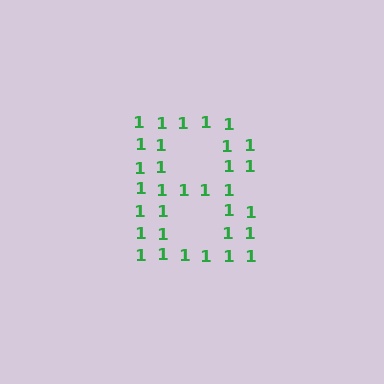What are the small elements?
The small elements are digit 1's.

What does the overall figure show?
The overall figure shows the letter B.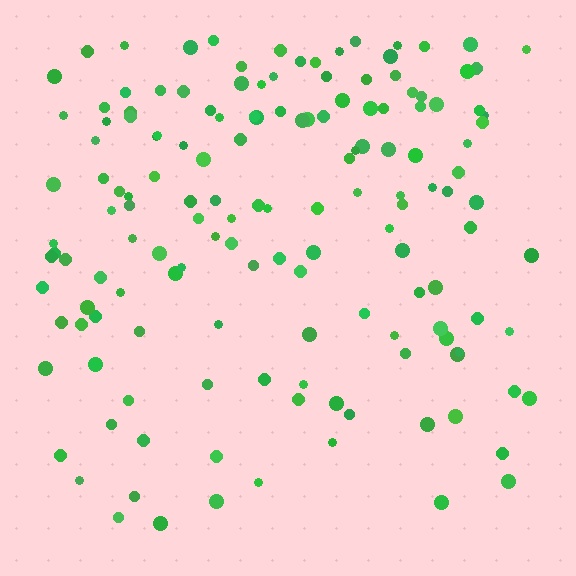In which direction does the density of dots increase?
From bottom to top, with the top side densest.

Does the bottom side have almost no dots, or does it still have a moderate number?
Still a moderate number, just noticeably fewer than the top.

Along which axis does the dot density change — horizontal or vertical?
Vertical.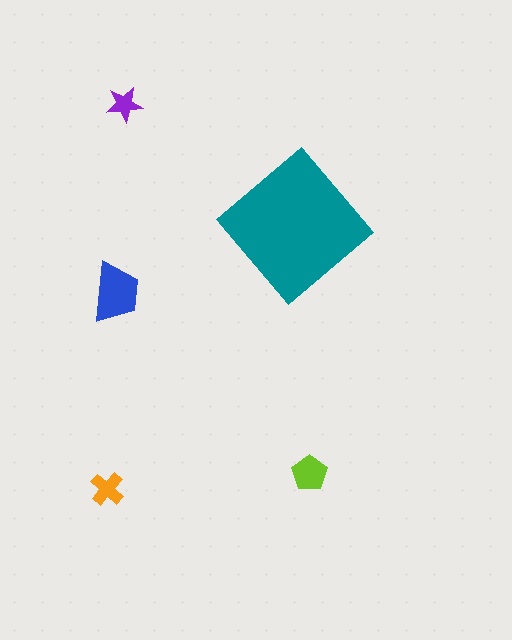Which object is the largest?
The teal diamond.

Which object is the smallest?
The purple star.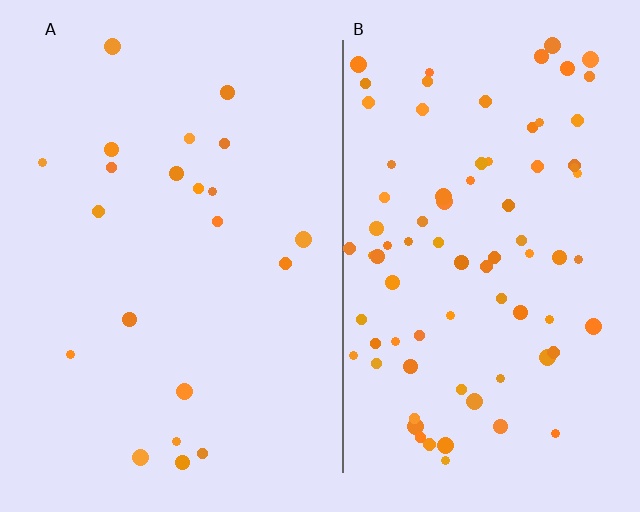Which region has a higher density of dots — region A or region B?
B (the right).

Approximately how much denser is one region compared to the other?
Approximately 3.8× — region B over region A.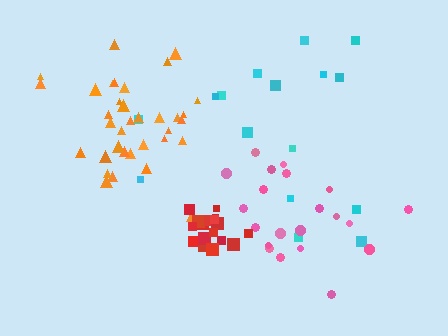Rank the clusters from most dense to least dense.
red, orange, pink, cyan.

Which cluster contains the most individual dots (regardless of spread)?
Orange (35).